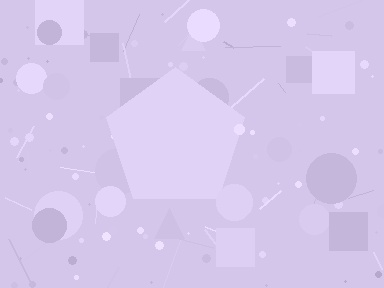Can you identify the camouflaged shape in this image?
The camouflaged shape is a pentagon.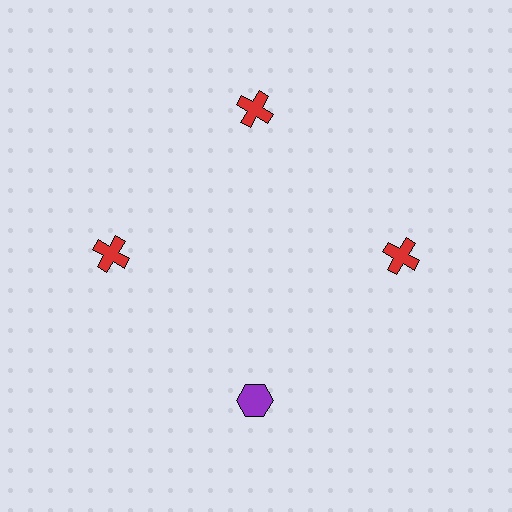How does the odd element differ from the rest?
It differs in both color (purple instead of red) and shape (hexagon instead of cross).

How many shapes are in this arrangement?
There are 4 shapes arranged in a ring pattern.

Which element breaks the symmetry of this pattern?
The purple hexagon at roughly the 6 o'clock position breaks the symmetry. All other shapes are red crosses.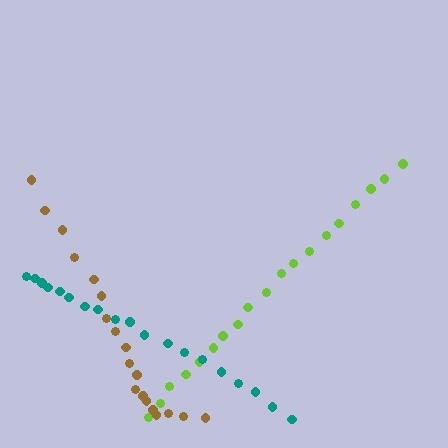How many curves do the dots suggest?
There are 3 distinct paths.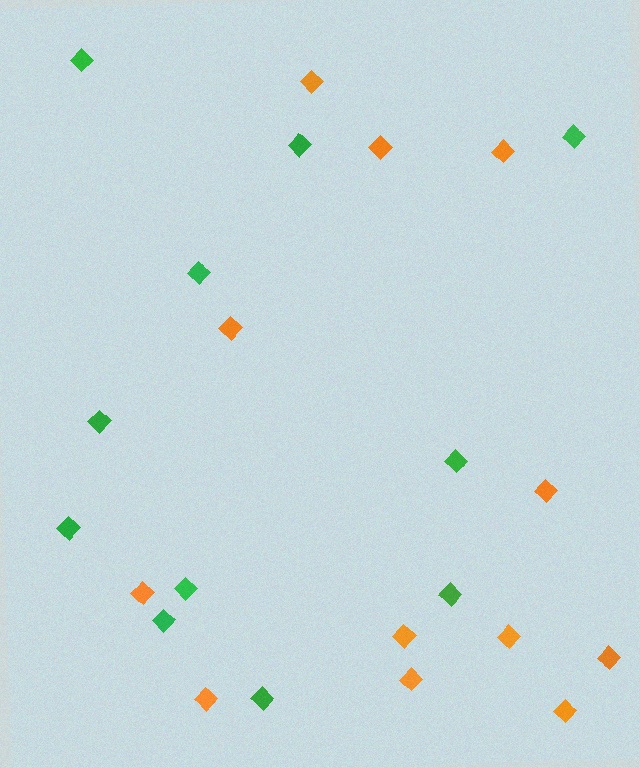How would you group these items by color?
There are 2 groups: one group of green diamonds (11) and one group of orange diamonds (12).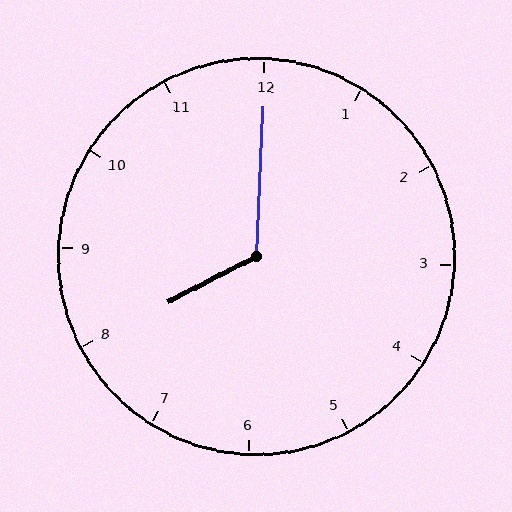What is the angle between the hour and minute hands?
Approximately 120 degrees.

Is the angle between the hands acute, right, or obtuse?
It is obtuse.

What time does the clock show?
8:00.